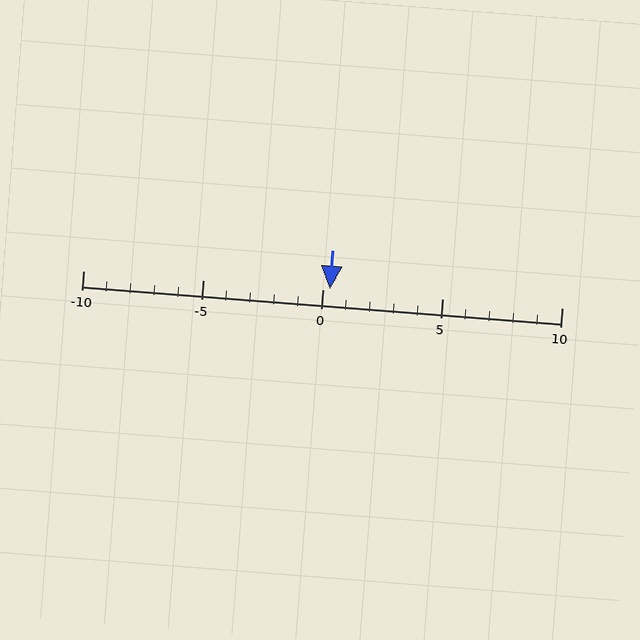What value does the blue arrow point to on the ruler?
The blue arrow points to approximately 0.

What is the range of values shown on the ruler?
The ruler shows values from -10 to 10.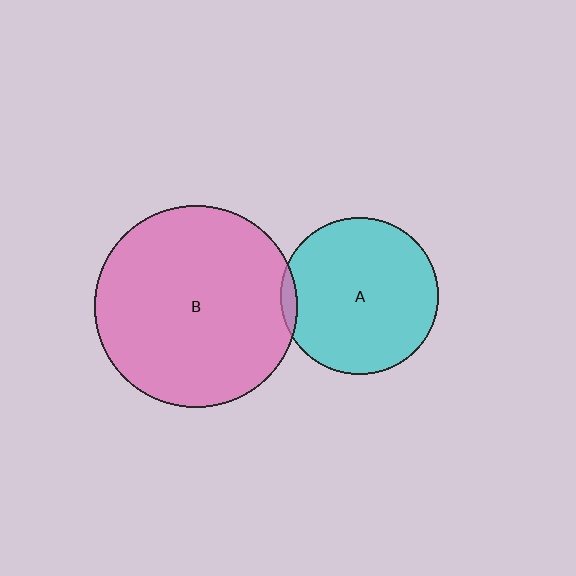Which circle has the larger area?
Circle B (pink).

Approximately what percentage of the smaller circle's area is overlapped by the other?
Approximately 5%.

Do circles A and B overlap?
Yes.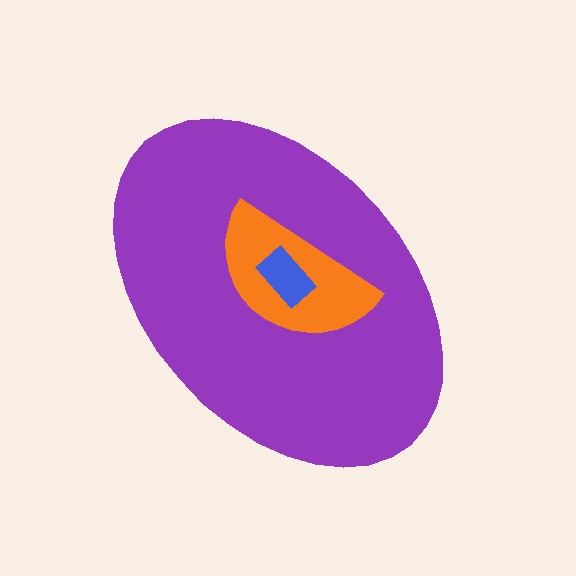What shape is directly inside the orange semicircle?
The blue rectangle.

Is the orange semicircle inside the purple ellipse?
Yes.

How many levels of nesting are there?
3.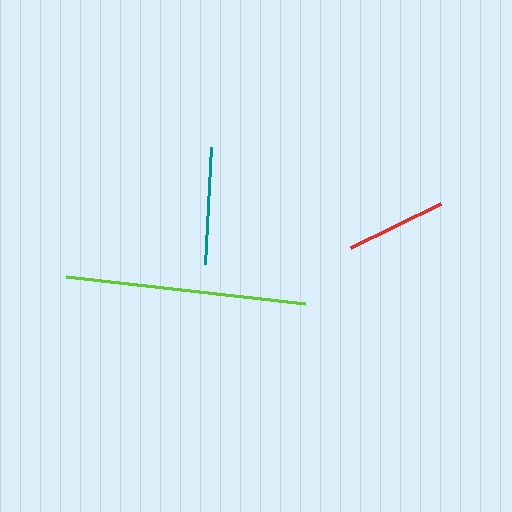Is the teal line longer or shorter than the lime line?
The lime line is longer than the teal line.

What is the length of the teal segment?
The teal segment is approximately 116 pixels long.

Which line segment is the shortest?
The red line is the shortest at approximately 100 pixels.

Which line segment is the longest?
The lime line is the longest at approximately 240 pixels.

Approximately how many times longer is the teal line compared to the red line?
The teal line is approximately 1.2 times the length of the red line.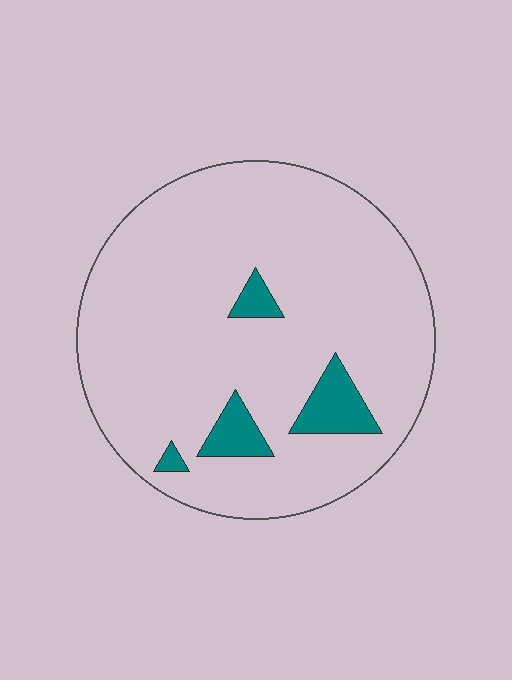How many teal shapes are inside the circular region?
4.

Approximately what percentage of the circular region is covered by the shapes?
Approximately 10%.